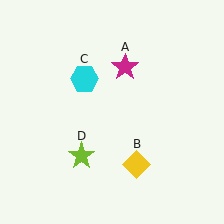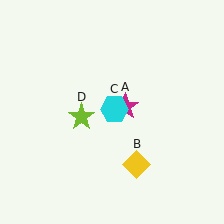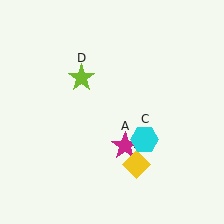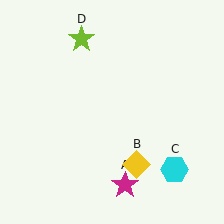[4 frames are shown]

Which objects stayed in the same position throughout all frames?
Yellow diamond (object B) remained stationary.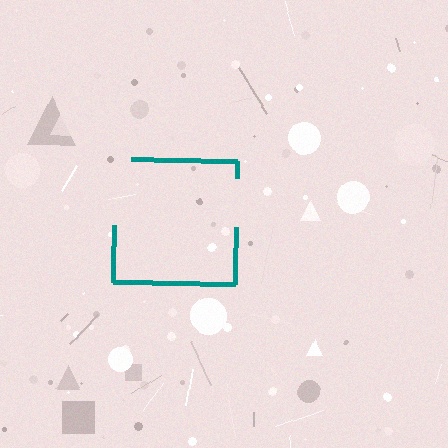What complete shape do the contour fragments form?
The contour fragments form a square.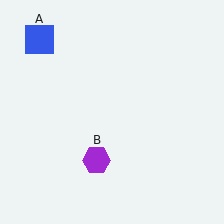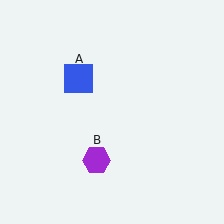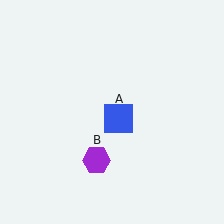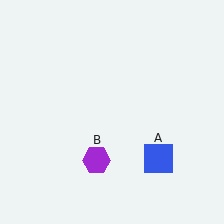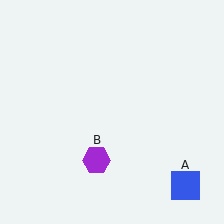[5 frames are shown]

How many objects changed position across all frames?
1 object changed position: blue square (object A).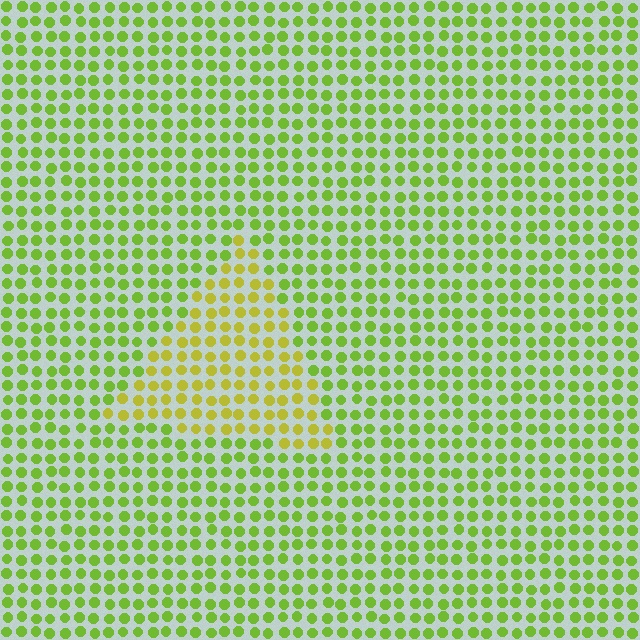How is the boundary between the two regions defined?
The boundary is defined purely by a slight shift in hue (about 31 degrees). Spacing, size, and orientation are identical on both sides.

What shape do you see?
I see a triangle.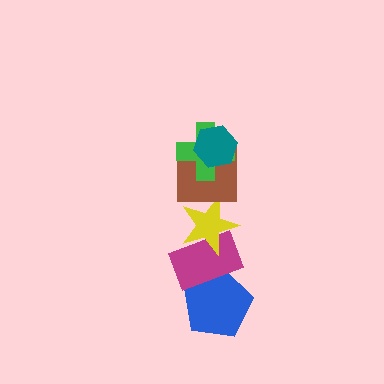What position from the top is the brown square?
The brown square is 3rd from the top.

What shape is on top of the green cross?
The teal hexagon is on top of the green cross.